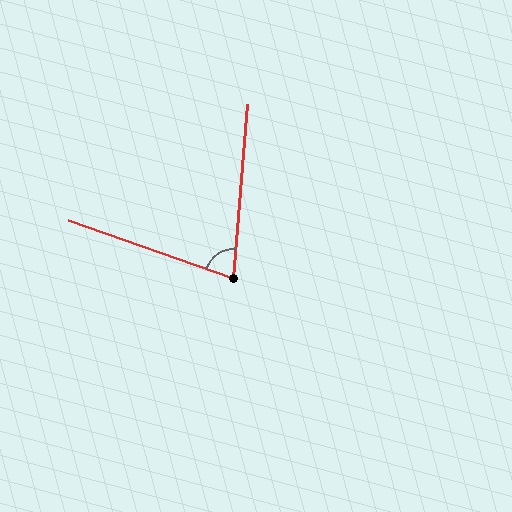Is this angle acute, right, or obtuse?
It is acute.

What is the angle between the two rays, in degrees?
Approximately 75 degrees.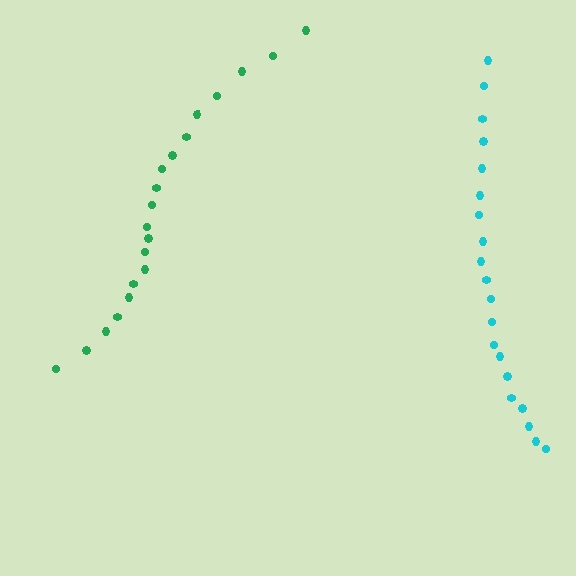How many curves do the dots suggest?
There are 2 distinct paths.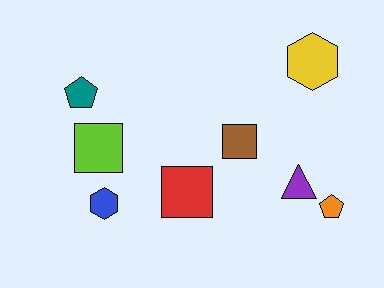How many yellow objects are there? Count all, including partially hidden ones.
There is 1 yellow object.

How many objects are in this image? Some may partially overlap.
There are 8 objects.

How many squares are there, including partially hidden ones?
There are 3 squares.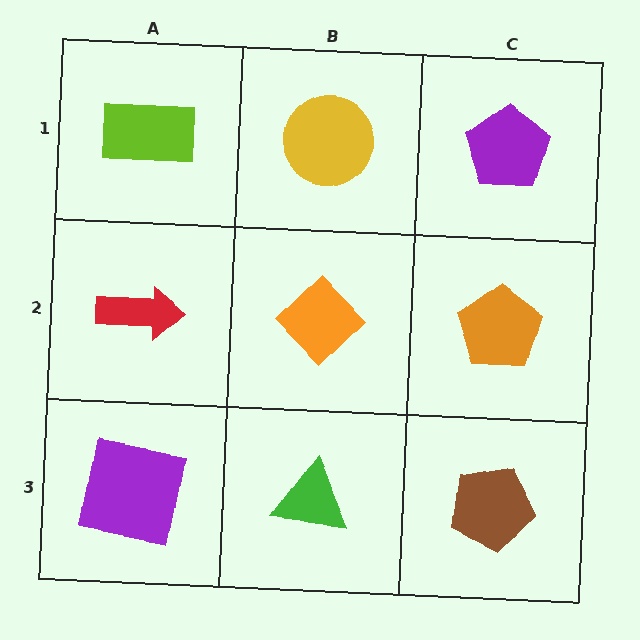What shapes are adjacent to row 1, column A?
A red arrow (row 2, column A), a yellow circle (row 1, column B).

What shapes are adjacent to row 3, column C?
An orange pentagon (row 2, column C), a green triangle (row 3, column B).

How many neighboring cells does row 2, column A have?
3.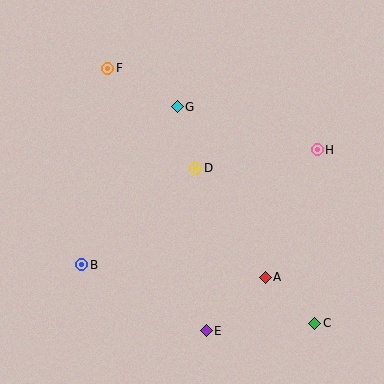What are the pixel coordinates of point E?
Point E is at (206, 331).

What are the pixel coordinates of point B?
Point B is at (82, 265).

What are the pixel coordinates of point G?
Point G is at (177, 107).